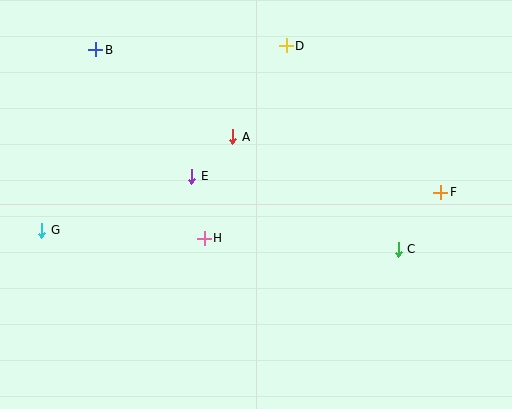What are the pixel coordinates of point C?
Point C is at (398, 249).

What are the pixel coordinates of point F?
Point F is at (441, 193).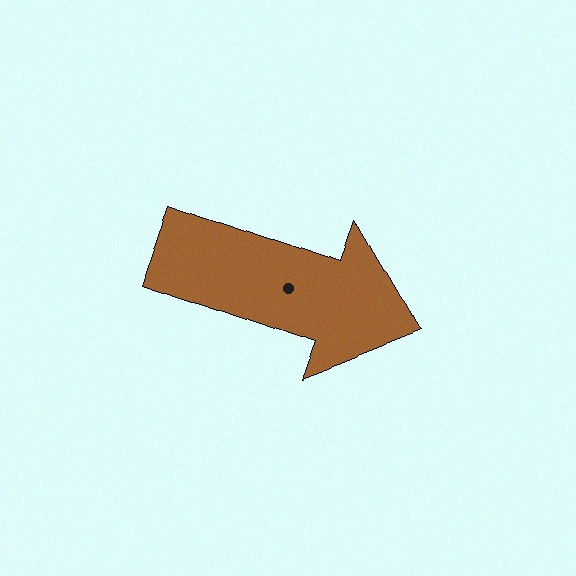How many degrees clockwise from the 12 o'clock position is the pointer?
Approximately 109 degrees.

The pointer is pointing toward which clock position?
Roughly 4 o'clock.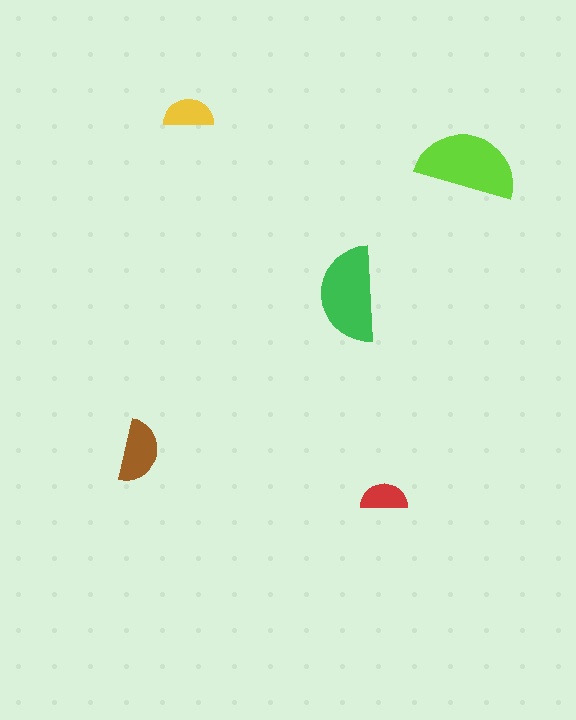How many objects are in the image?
There are 5 objects in the image.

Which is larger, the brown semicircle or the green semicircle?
The green one.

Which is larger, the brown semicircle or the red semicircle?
The brown one.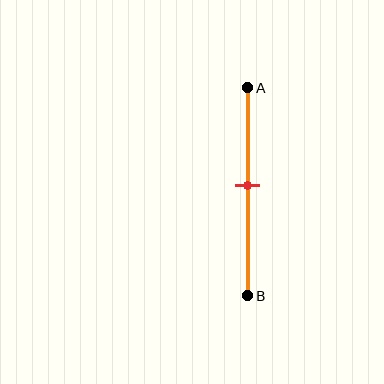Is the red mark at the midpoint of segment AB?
Yes, the mark is approximately at the midpoint.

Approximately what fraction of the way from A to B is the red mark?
The red mark is approximately 45% of the way from A to B.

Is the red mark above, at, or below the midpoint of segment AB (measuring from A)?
The red mark is approximately at the midpoint of segment AB.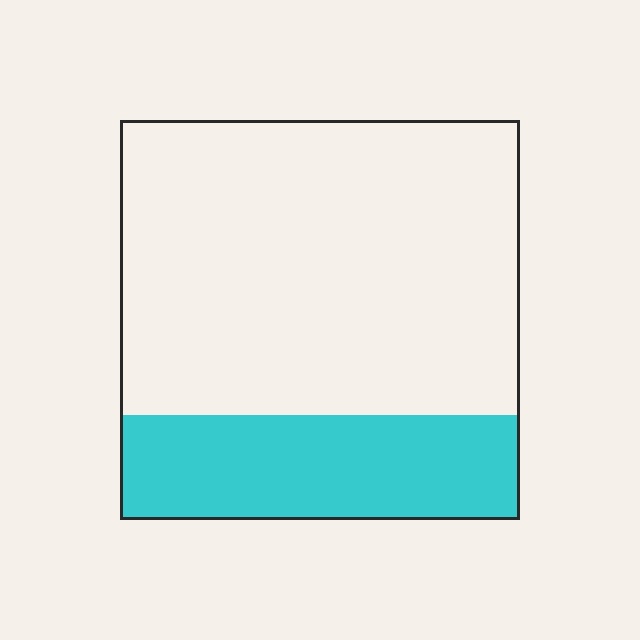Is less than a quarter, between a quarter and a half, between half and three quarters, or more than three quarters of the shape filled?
Between a quarter and a half.